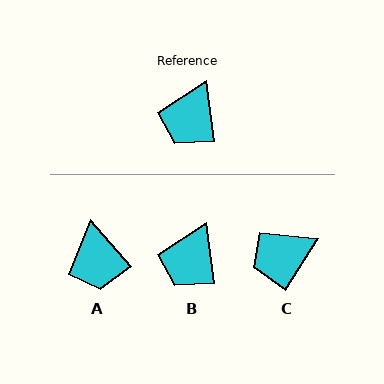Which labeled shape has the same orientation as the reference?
B.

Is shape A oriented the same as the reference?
No, it is off by about 34 degrees.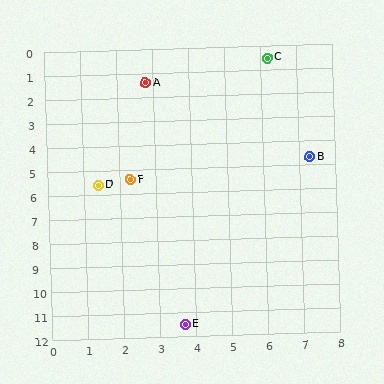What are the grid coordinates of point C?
Point C is at approximately (6.2, 0.5).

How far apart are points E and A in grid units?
Points E and A are about 10.1 grid units apart.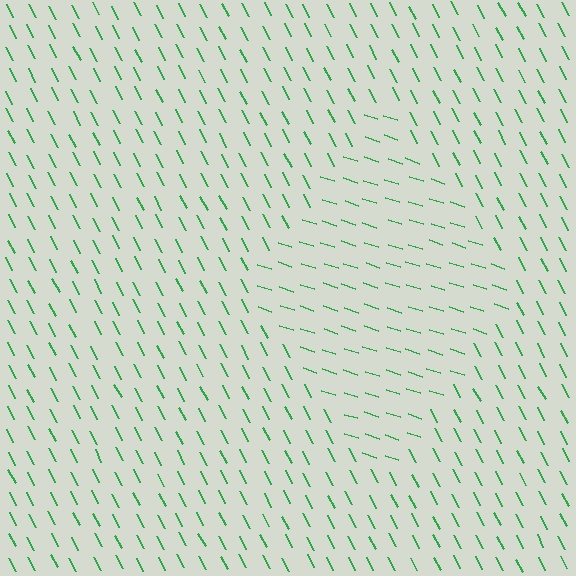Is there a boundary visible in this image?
Yes, there is a texture boundary formed by a change in line orientation.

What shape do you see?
I see a diamond.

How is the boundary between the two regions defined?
The boundary is defined purely by a change in line orientation (approximately 45 degrees difference). All lines are the same color and thickness.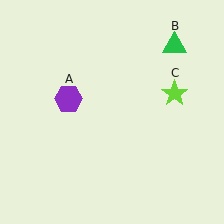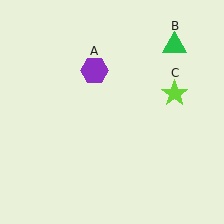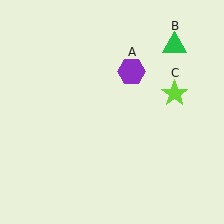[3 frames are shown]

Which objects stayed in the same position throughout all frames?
Green triangle (object B) and lime star (object C) remained stationary.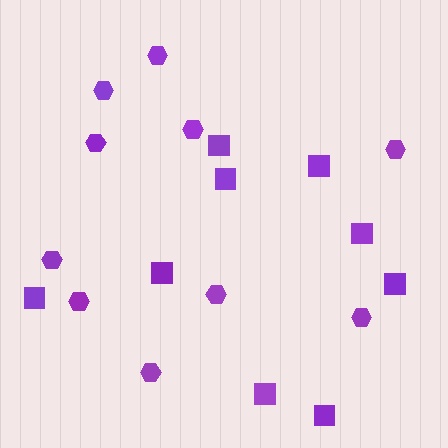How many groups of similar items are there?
There are 2 groups: one group of hexagons (10) and one group of squares (9).